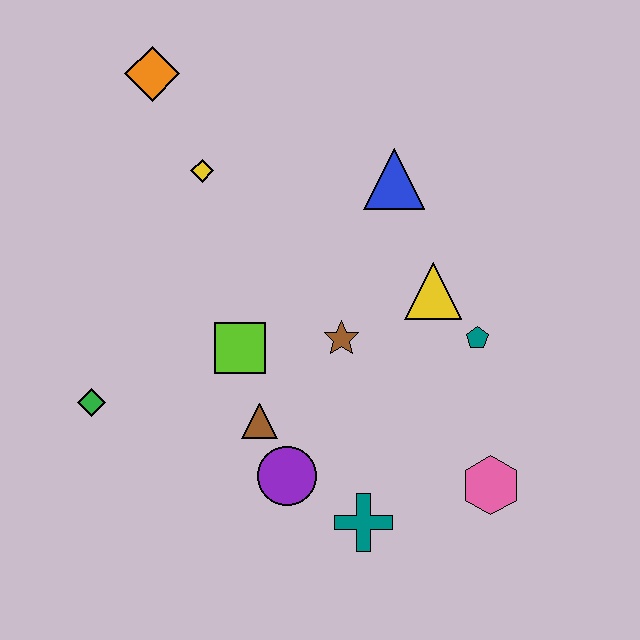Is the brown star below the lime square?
No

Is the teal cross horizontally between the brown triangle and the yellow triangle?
Yes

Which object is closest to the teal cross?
The purple circle is closest to the teal cross.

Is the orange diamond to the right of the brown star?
No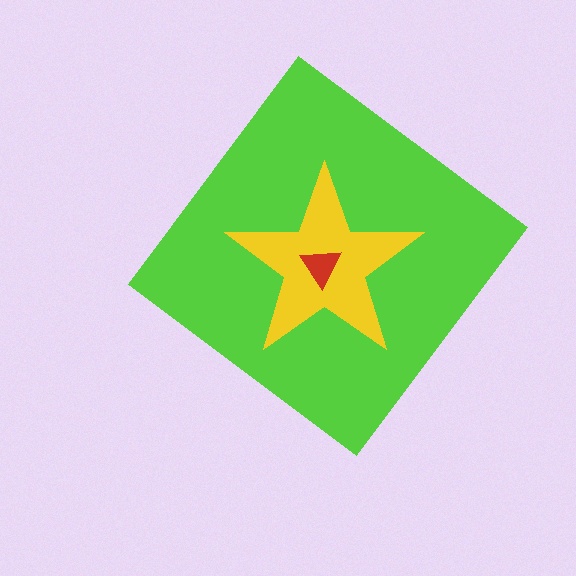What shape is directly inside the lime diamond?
The yellow star.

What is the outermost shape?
The lime diamond.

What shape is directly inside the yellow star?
The red triangle.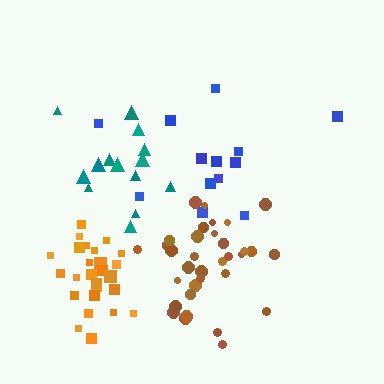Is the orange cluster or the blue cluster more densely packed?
Orange.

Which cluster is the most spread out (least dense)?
Blue.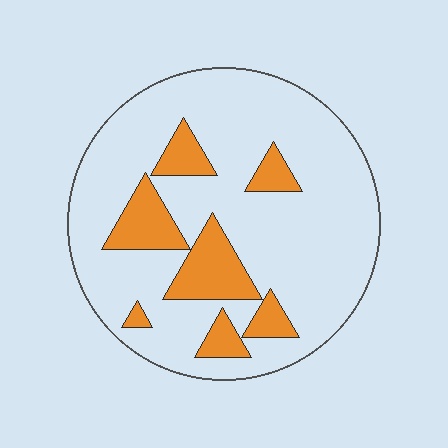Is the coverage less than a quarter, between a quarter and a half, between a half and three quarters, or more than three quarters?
Less than a quarter.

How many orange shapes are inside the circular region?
7.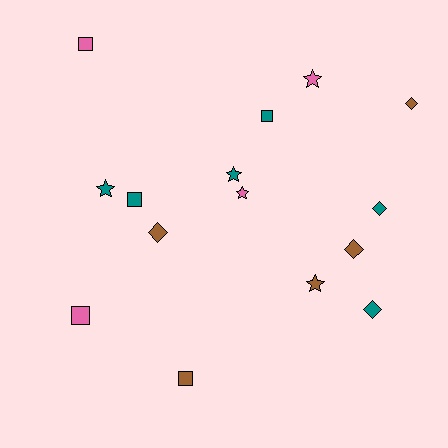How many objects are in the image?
There are 15 objects.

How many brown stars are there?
There is 1 brown star.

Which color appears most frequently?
Teal, with 6 objects.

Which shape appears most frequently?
Square, with 5 objects.